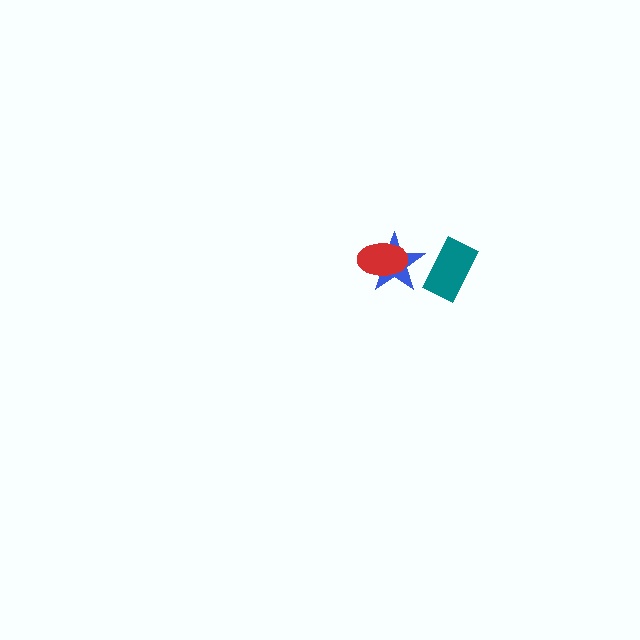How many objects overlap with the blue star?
1 object overlaps with the blue star.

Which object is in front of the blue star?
The red ellipse is in front of the blue star.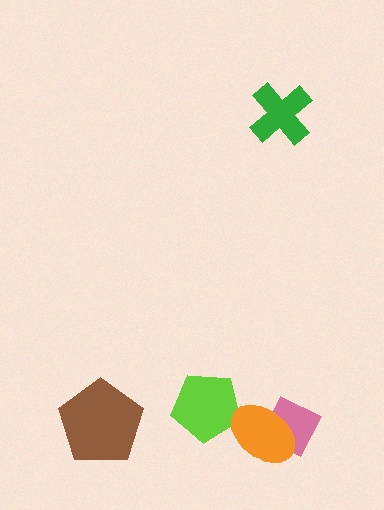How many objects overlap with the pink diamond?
1 object overlaps with the pink diamond.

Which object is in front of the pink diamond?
The orange ellipse is in front of the pink diamond.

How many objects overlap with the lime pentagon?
1 object overlaps with the lime pentagon.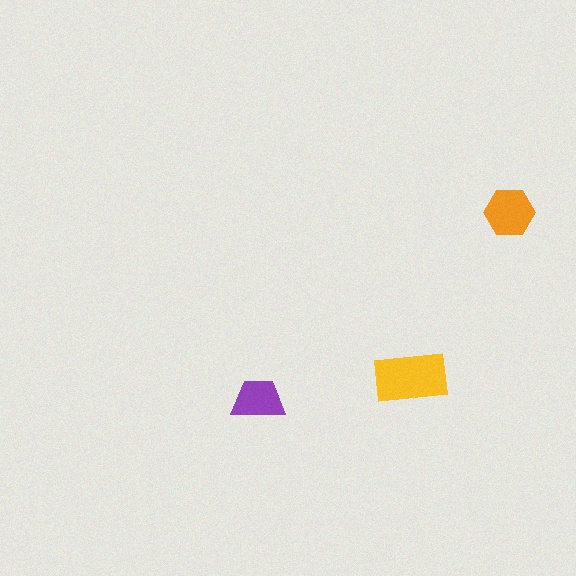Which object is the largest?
The yellow rectangle.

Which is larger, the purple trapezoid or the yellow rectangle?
The yellow rectangle.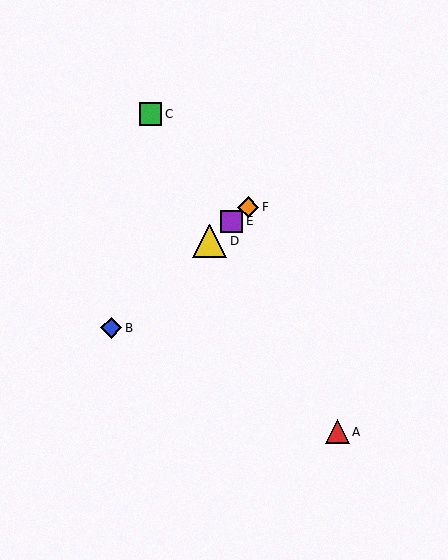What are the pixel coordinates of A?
Object A is at (338, 432).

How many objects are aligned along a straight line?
4 objects (B, D, E, F) are aligned along a straight line.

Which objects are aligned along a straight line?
Objects B, D, E, F are aligned along a straight line.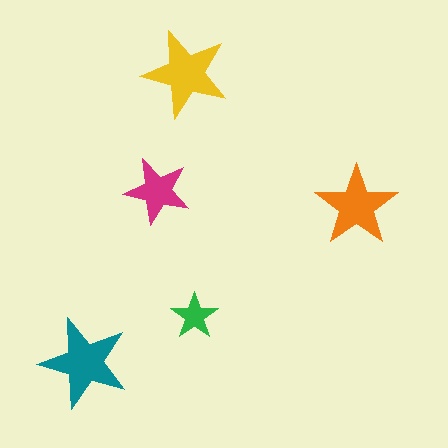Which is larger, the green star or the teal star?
The teal one.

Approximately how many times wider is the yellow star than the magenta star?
About 1.5 times wider.